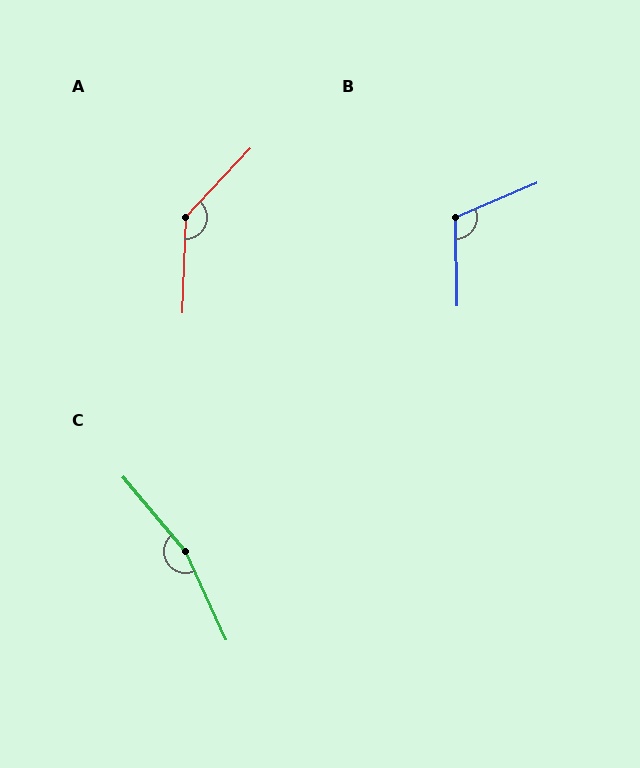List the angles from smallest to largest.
B (112°), A (139°), C (164°).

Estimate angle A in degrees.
Approximately 139 degrees.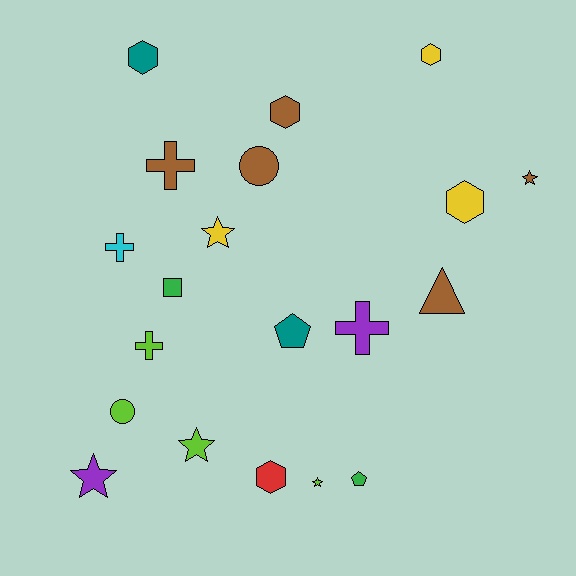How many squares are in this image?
There is 1 square.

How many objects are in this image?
There are 20 objects.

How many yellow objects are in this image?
There are 3 yellow objects.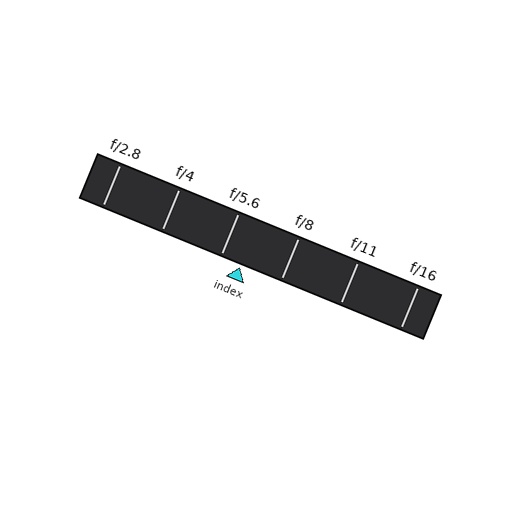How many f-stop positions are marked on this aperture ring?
There are 6 f-stop positions marked.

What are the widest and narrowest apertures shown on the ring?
The widest aperture shown is f/2.8 and the narrowest is f/16.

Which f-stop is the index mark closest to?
The index mark is closest to f/5.6.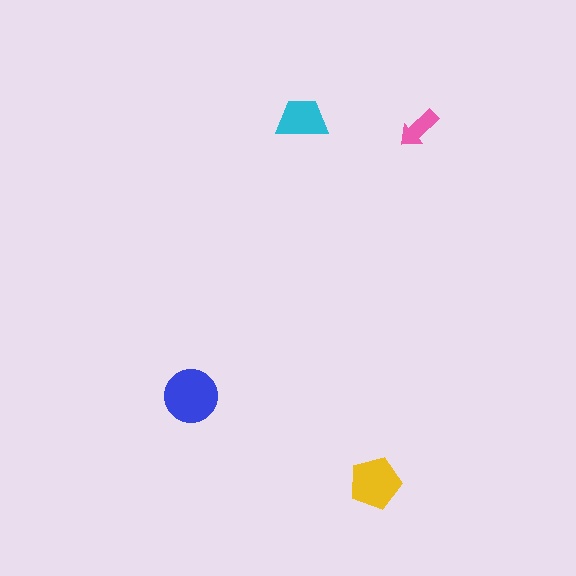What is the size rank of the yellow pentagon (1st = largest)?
2nd.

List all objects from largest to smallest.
The blue circle, the yellow pentagon, the cyan trapezoid, the pink arrow.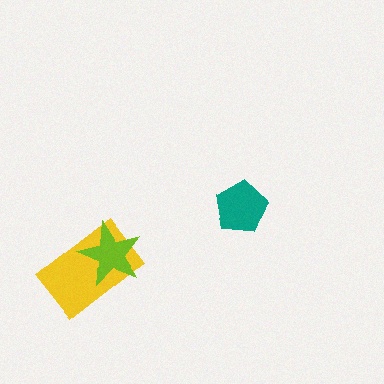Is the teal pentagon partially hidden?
No, no other shape covers it.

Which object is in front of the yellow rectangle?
The lime star is in front of the yellow rectangle.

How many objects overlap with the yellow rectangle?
1 object overlaps with the yellow rectangle.